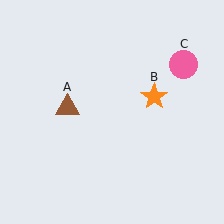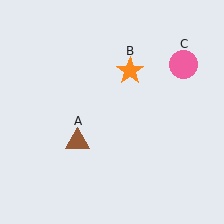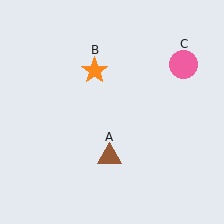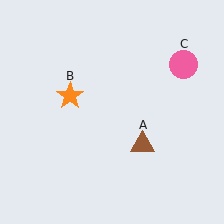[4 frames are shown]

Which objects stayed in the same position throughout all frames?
Pink circle (object C) remained stationary.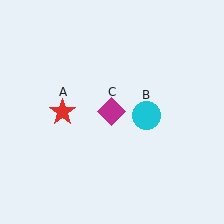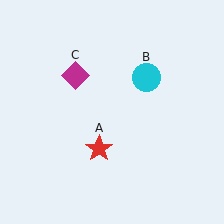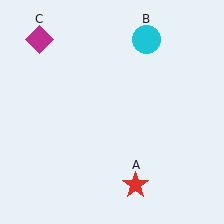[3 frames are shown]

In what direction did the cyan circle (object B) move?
The cyan circle (object B) moved up.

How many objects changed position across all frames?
3 objects changed position: red star (object A), cyan circle (object B), magenta diamond (object C).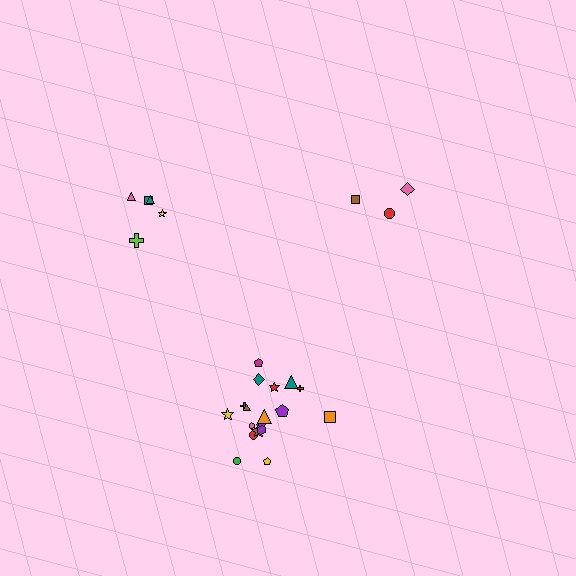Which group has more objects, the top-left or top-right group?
The top-left group.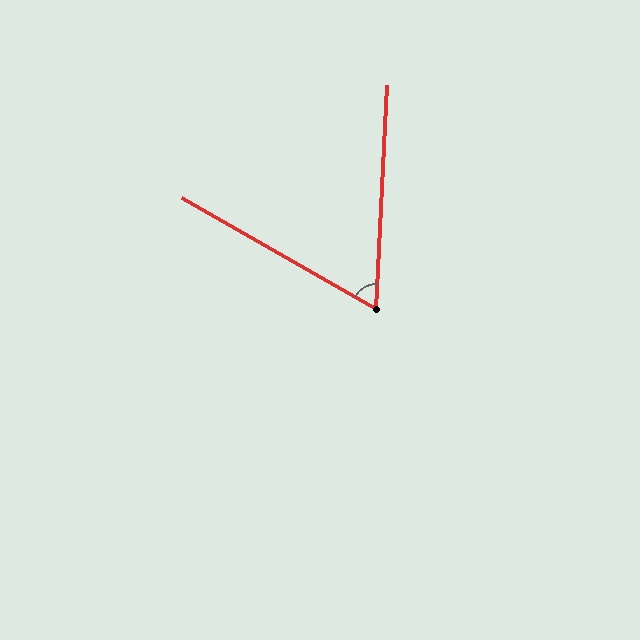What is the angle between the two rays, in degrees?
Approximately 63 degrees.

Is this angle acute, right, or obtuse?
It is acute.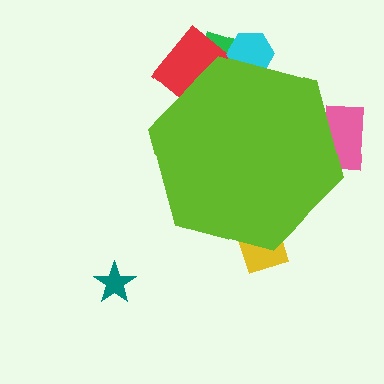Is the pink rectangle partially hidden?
Yes, the pink rectangle is partially hidden behind the lime hexagon.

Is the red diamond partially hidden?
Yes, the red diamond is partially hidden behind the lime hexagon.